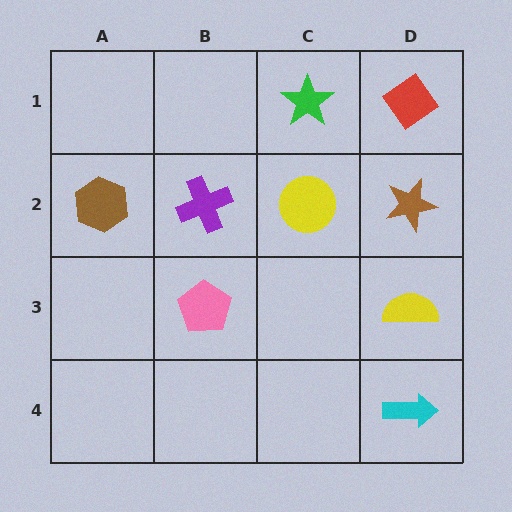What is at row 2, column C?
A yellow circle.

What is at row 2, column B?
A purple cross.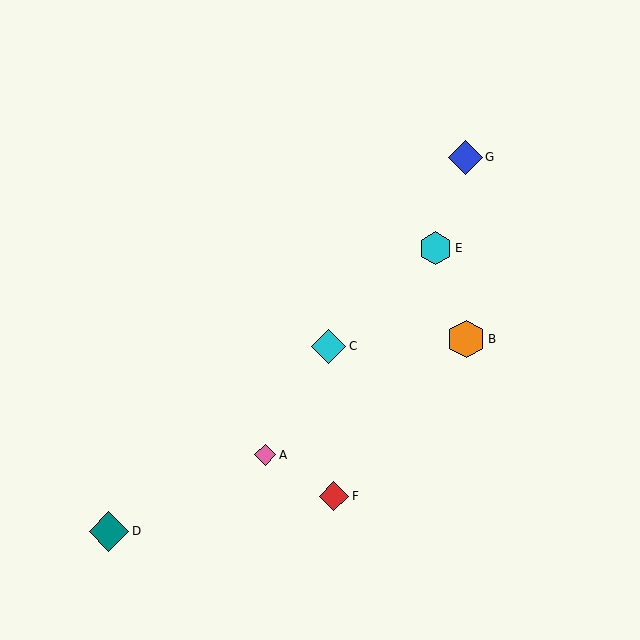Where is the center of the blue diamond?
The center of the blue diamond is at (465, 157).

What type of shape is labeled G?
Shape G is a blue diamond.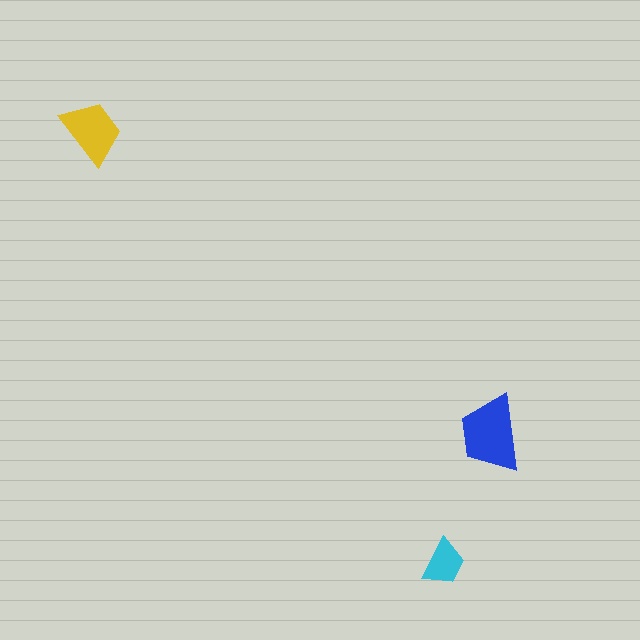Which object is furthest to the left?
The yellow trapezoid is leftmost.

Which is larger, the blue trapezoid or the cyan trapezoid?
The blue one.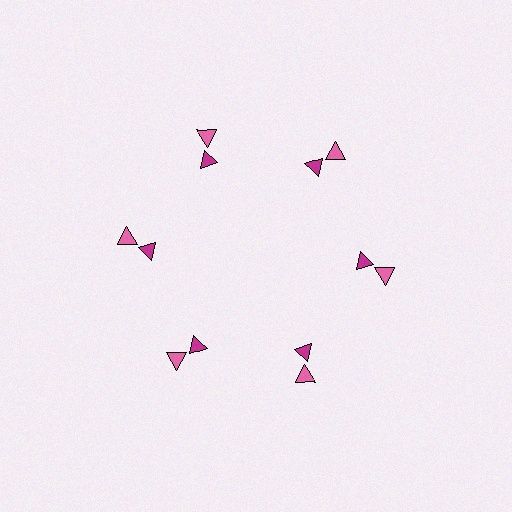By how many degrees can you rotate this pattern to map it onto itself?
The pattern maps onto itself every 60 degrees of rotation.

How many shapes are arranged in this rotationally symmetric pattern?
There are 12 shapes, arranged in 6 groups of 2.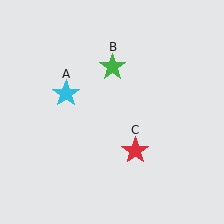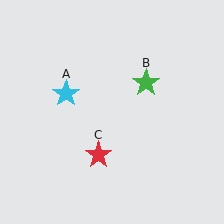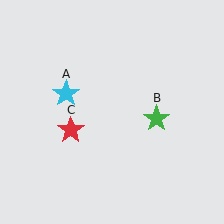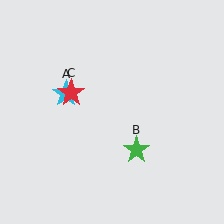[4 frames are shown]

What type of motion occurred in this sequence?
The green star (object B), red star (object C) rotated clockwise around the center of the scene.